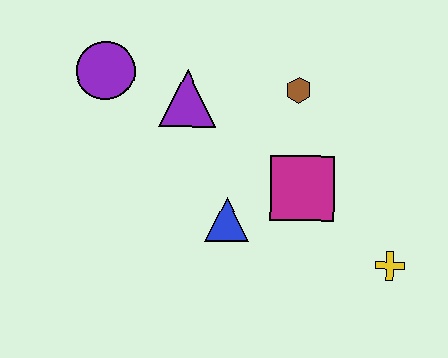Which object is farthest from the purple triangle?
The yellow cross is farthest from the purple triangle.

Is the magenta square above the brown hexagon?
No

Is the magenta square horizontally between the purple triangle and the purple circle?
No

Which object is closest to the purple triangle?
The purple circle is closest to the purple triangle.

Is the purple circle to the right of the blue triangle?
No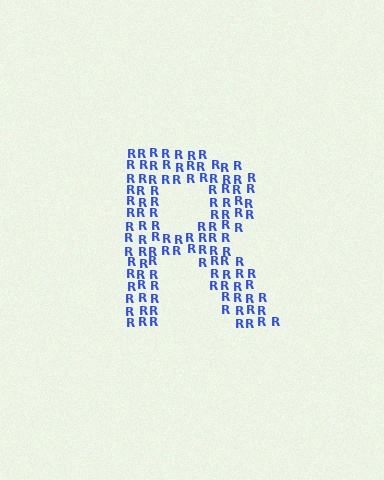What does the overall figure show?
The overall figure shows the letter R.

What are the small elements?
The small elements are letter R's.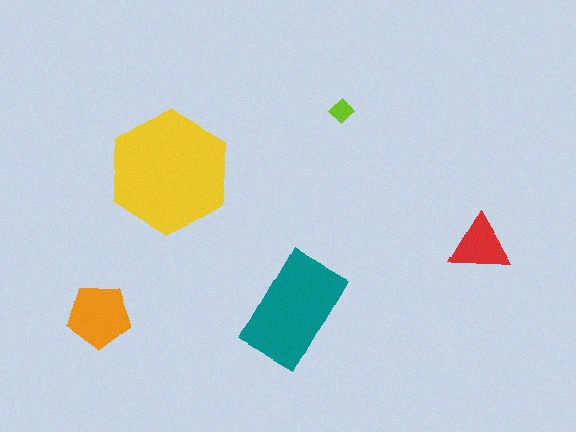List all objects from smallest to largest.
The lime diamond, the red triangle, the orange pentagon, the teal rectangle, the yellow hexagon.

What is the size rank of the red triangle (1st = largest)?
4th.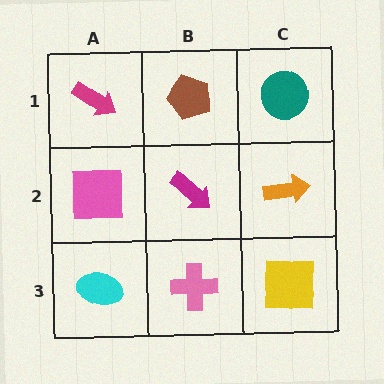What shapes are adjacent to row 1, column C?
An orange arrow (row 2, column C), a brown pentagon (row 1, column B).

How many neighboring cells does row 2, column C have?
3.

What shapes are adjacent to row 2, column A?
A magenta arrow (row 1, column A), a cyan ellipse (row 3, column A), a magenta arrow (row 2, column B).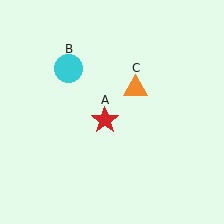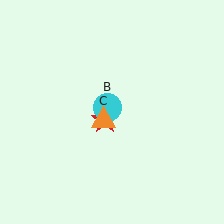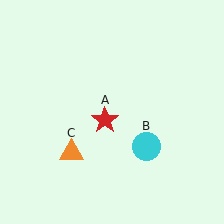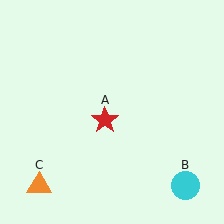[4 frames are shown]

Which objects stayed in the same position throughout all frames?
Red star (object A) remained stationary.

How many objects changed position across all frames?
2 objects changed position: cyan circle (object B), orange triangle (object C).